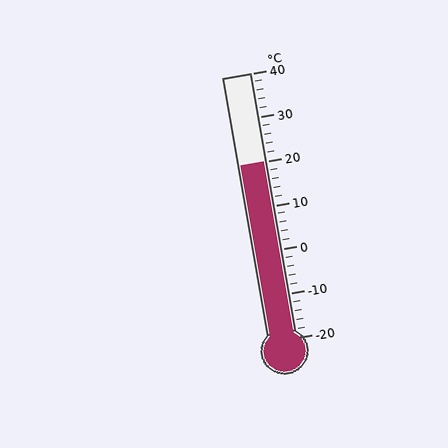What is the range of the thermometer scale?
The thermometer scale ranges from -20°C to 40°C.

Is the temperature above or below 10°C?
The temperature is above 10°C.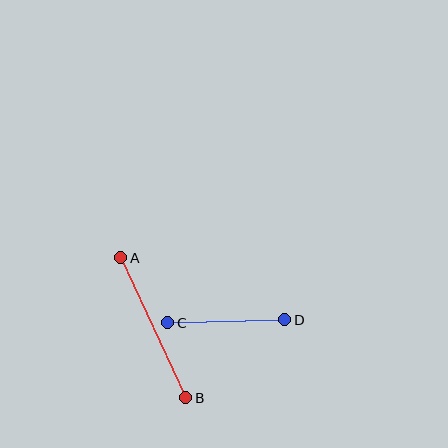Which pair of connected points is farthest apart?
Points A and B are farthest apart.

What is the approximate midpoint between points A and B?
The midpoint is at approximately (153, 328) pixels.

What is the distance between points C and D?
The distance is approximately 117 pixels.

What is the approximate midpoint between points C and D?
The midpoint is at approximately (226, 321) pixels.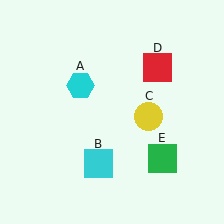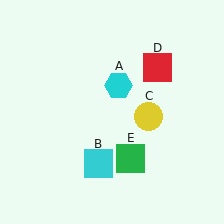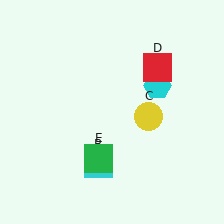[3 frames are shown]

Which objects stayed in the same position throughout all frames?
Cyan square (object B) and yellow circle (object C) and red square (object D) remained stationary.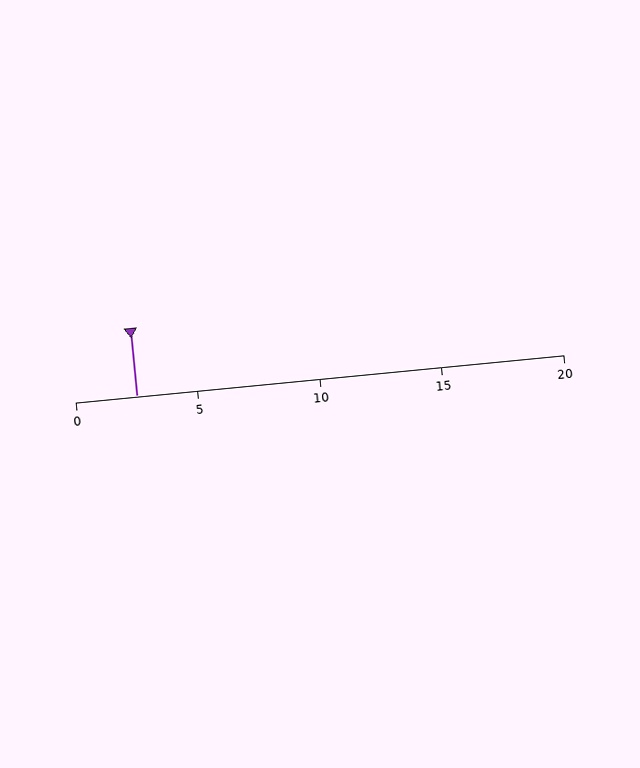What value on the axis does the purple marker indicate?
The marker indicates approximately 2.5.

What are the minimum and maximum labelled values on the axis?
The axis runs from 0 to 20.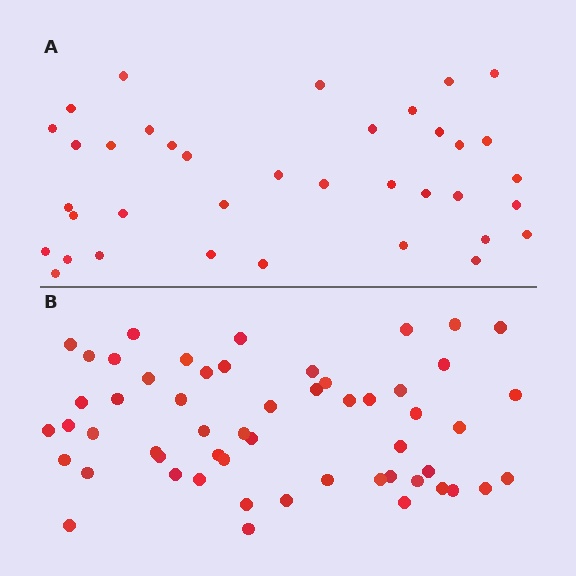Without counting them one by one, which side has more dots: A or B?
Region B (the bottom region) has more dots.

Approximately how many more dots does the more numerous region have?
Region B has approximately 20 more dots than region A.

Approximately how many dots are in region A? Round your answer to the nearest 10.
About 40 dots. (The exact count is 37, which rounds to 40.)